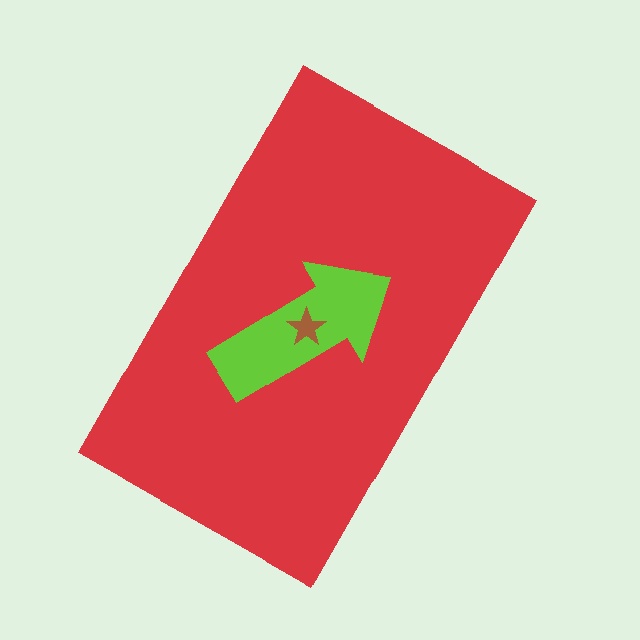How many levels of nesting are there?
3.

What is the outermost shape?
The red rectangle.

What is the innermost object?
The brown star.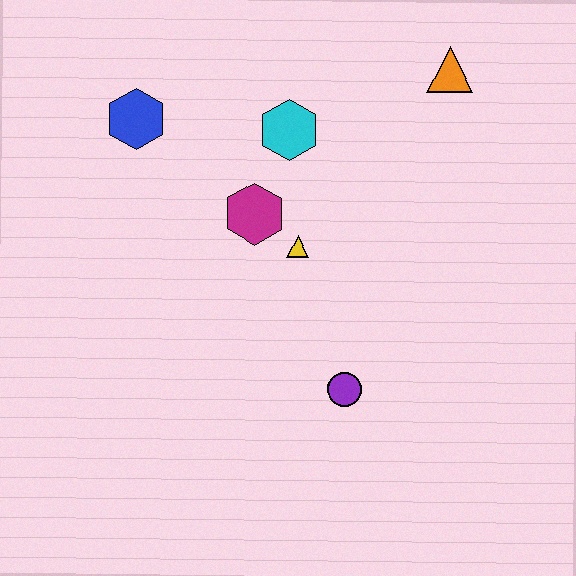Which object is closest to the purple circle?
The yellow triangle is closest to the purple circle.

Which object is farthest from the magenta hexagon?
The orange triangle is farthest from the magenta hexagon.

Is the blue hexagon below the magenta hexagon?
No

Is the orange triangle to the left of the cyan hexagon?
No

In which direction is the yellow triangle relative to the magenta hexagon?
The yellow triangle is to the right of the magenta hexagon.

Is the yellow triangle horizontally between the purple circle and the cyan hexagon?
Yes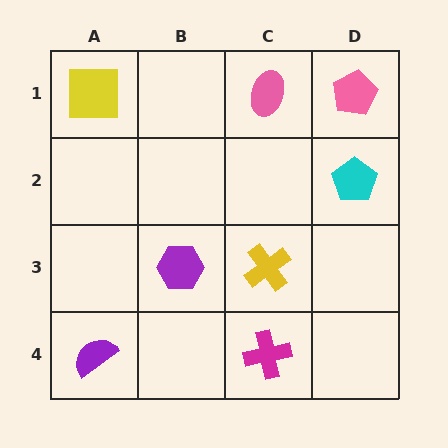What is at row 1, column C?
A pink ellipse.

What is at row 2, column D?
A cyan pentagon.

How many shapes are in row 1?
3 shapes.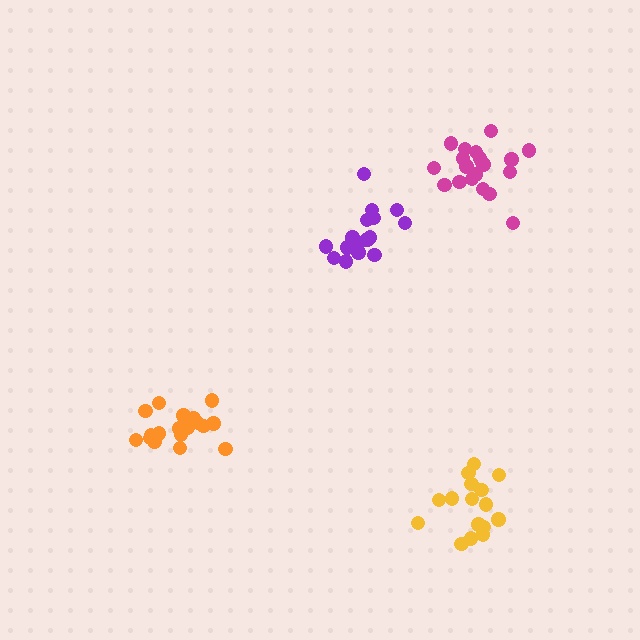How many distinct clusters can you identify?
There are 4 distinct clusters.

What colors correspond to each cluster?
The clusters are colored: magenta, purple, yellow, orange.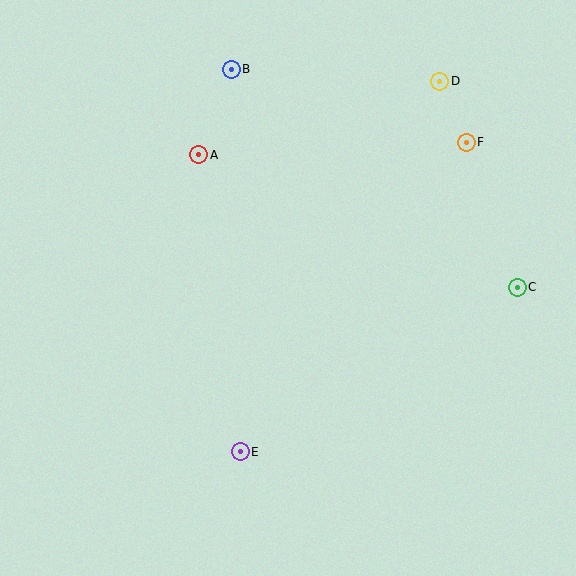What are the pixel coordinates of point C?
Point C is at (517, 287).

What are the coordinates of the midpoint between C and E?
The midpoint between C and E is at (379, 370).